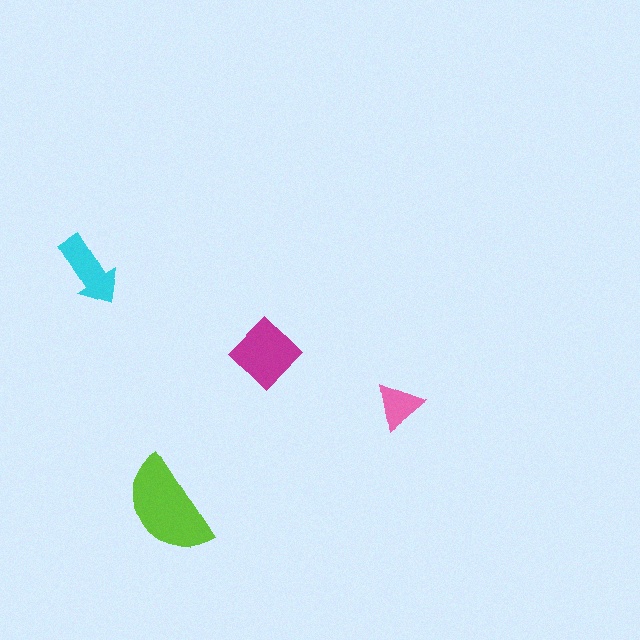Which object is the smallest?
The pink triangle.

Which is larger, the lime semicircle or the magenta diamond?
The lime semicircle.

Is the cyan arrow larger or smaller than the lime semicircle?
Smaller.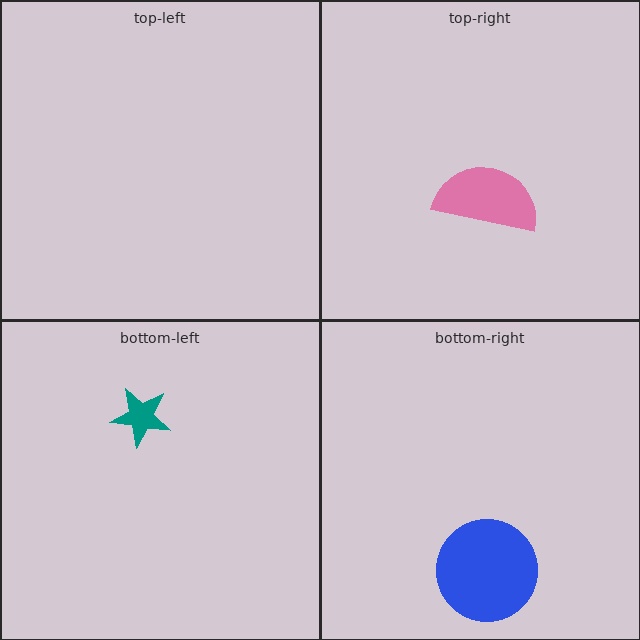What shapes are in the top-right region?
The pink semicircle.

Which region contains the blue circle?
The bottom-right region.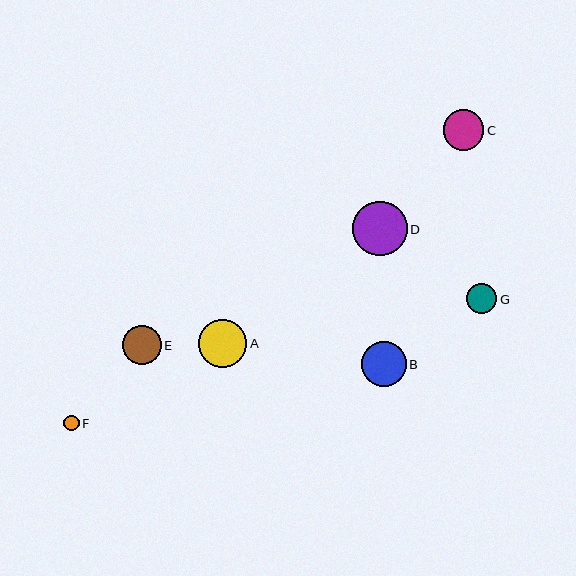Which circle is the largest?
Circle D is the largest with a size of approximately 54 pixels.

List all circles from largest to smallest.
From largest to smallest: D, A, B, C, E, G, F.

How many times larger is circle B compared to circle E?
Circle B is approximately 1.2 times the size of circle E.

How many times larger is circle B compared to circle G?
Circle B is approximately 1.5 times the size of circle G.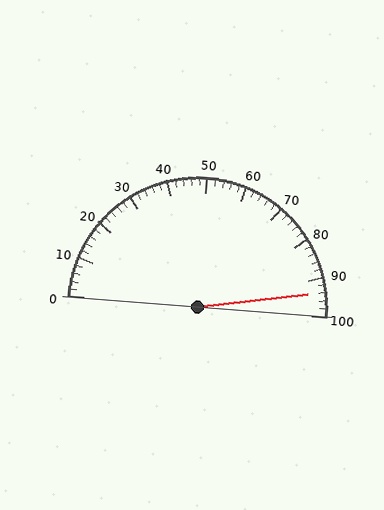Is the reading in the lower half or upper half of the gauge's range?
The reading is in the upper half of the range (0 to 100).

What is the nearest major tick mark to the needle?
The nearest major tick mark is 90.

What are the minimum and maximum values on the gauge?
The gauge ranges from 0 to 100.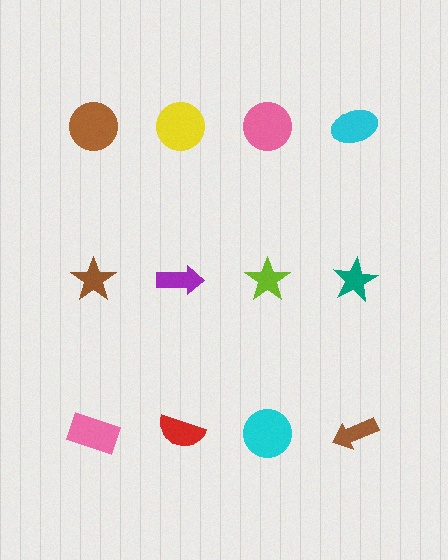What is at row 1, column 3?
A pink circle.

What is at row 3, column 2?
A red semicircle.